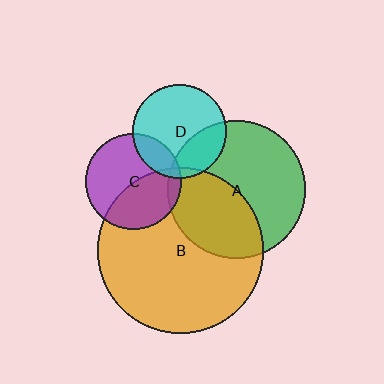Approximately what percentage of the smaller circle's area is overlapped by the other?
Approximately 20%.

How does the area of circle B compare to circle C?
Approximately 3.0 times.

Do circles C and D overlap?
Yes.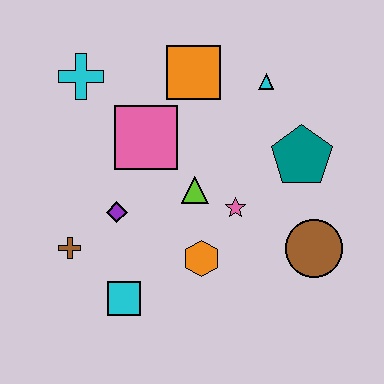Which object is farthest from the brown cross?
The cyan triangle is farthest from the brown cross.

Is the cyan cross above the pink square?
Yes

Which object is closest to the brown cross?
The purple diamond is closest to the brown cross.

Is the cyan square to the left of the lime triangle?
Yes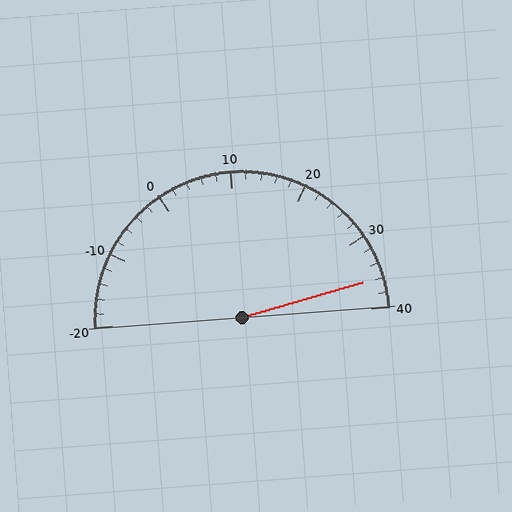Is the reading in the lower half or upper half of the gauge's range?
The reading is in the upper half of the range (-20 to 40).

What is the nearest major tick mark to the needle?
The nearest major tick mark is 40.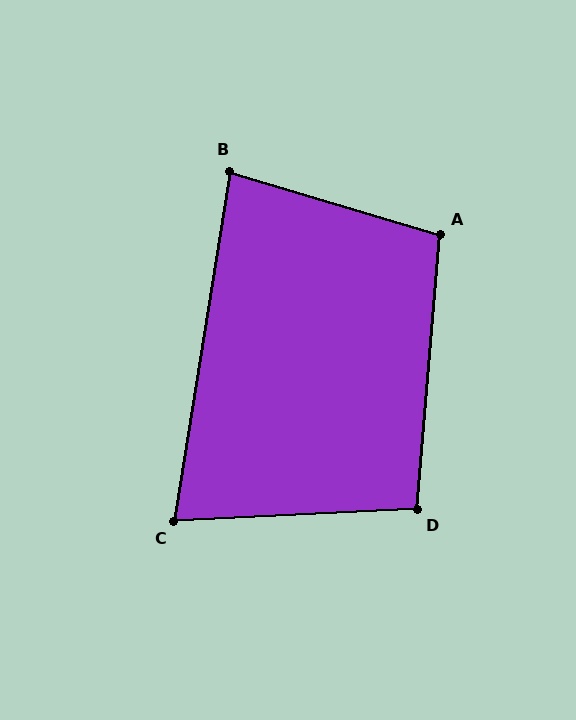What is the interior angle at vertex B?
Approximately 82 degrees (acute).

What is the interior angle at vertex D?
Approximately 98 degrees (obtuse).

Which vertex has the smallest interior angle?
C, at approximately 78 degrees.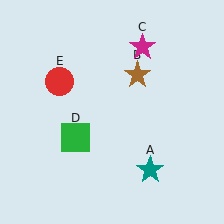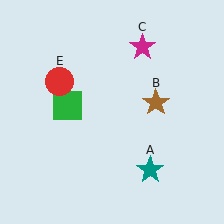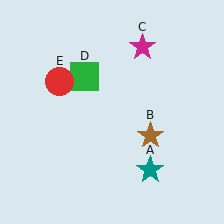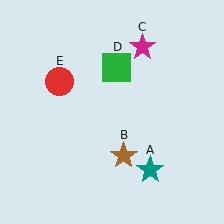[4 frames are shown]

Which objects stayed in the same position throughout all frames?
Teal star (object A) and magenta star (object C) and red circle (object E) remained stationary.